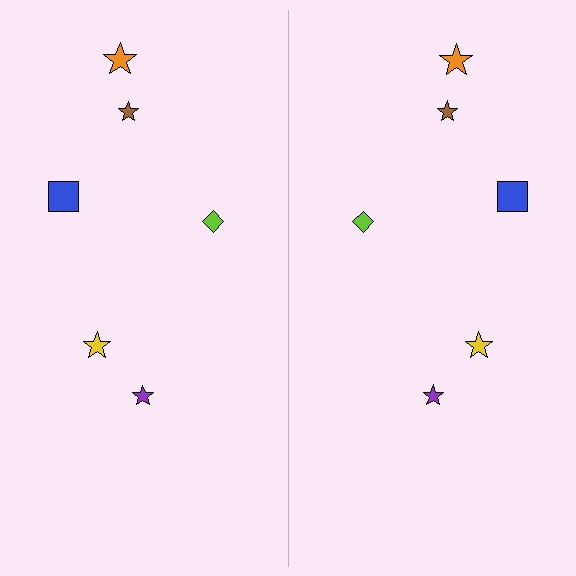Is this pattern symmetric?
Yes, this pattern has bilateral (reflection) symmetry.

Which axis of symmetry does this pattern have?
The pattern has a vertical axis of symmetry running through the center of the image.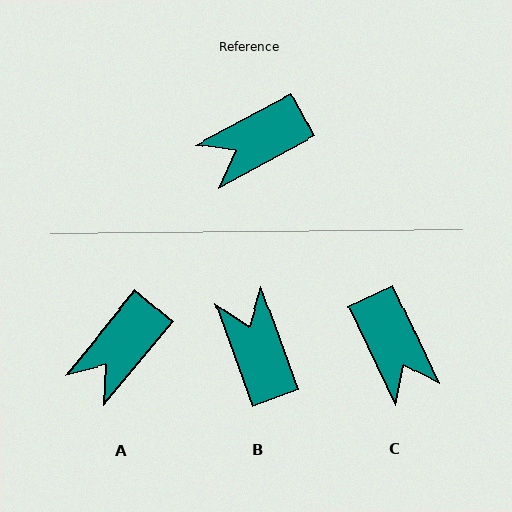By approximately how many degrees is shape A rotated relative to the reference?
Approximately 22 degrees counter-clockwise.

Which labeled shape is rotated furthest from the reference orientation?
B, about 99 degrees away.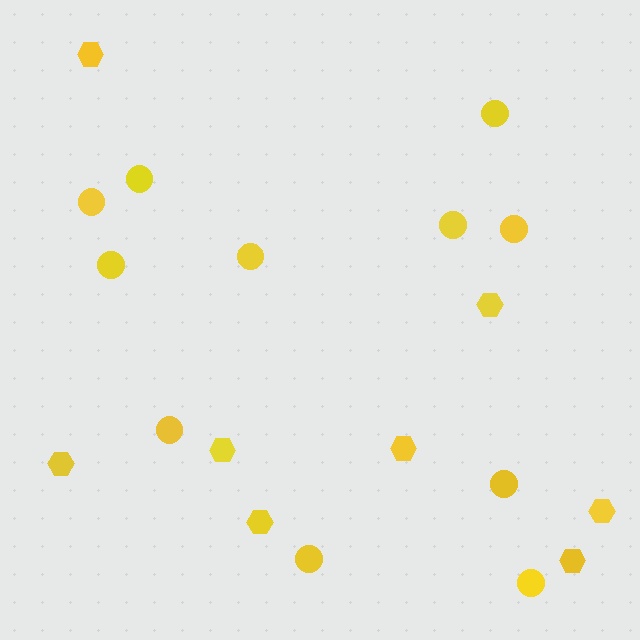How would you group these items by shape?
There are 2 groups: one group of hexagons (8) and one group of circles (11).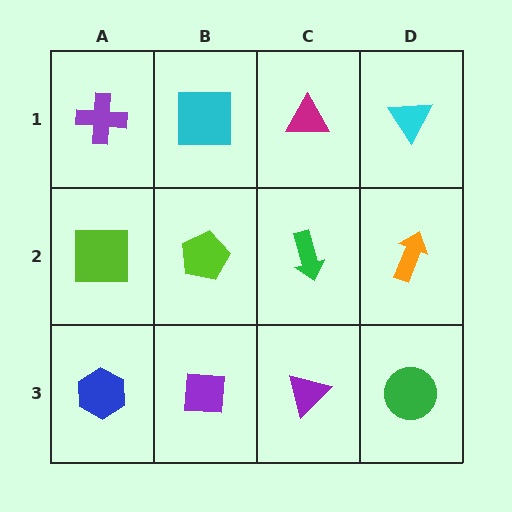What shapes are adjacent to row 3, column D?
An orange arrow (row 2, column D), a purple triangle (row 3, column C).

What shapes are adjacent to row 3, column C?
A green arrow (row 2, column C), a purple square (row 3, column B), a green circle (row 3, column D).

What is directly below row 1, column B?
A lime pentagon.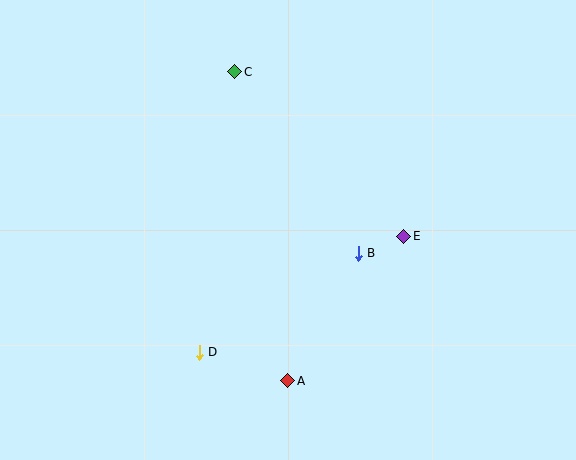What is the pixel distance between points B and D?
The distance between B and D is 187 pixels.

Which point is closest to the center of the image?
Point B at (358, 253) is closest to the center.